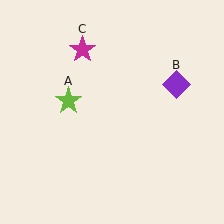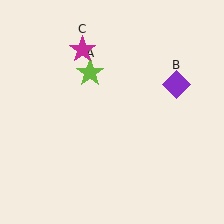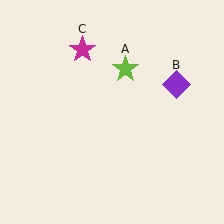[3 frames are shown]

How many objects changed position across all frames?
1 object changed position: lime star (object A).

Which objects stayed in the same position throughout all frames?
Purple diamond (object B) and magenta star (object C) remained stationary.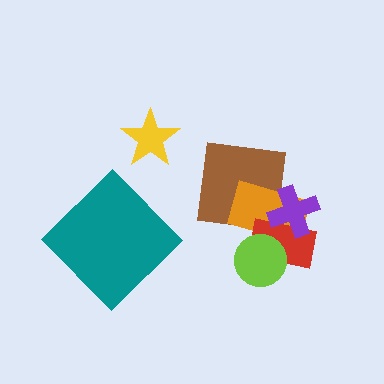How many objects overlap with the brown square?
2 objects overlap with the brown square.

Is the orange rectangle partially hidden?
Yes, it is partially covered by another shape.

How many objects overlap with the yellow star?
0 objects overlap with the yellow star.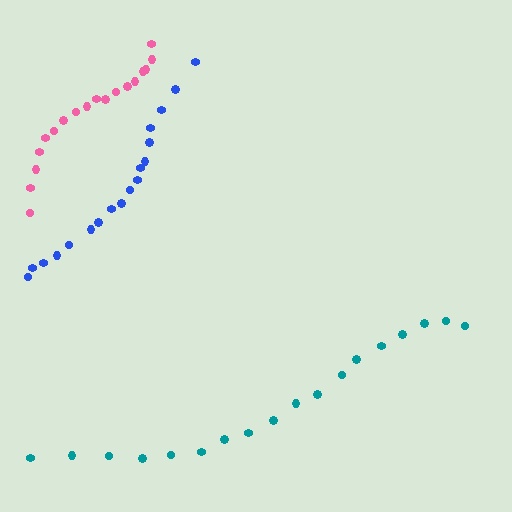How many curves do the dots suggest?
There are 3 distinct paths.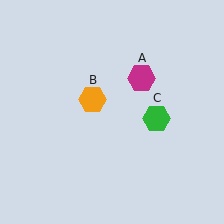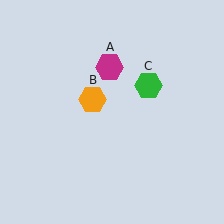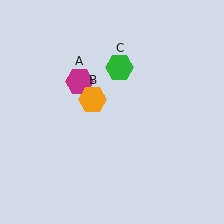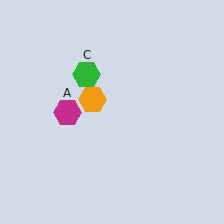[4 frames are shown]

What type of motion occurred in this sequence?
The magenta hexagon (object A), green hexagon (object C) rotated counterclockwise around the center of the scene.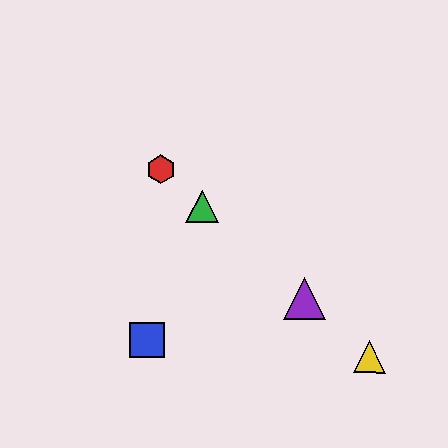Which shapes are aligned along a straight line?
The red hexagon, the green triangle, the yellow triangle, the purple triangle are aligned along a straight line.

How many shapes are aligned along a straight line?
4 shapes (the red hexagon, the green triangle, the yellow triangle, the purple triangle) are aligned along a straight line.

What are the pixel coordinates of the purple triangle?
The purple triangle is at (304, 299).